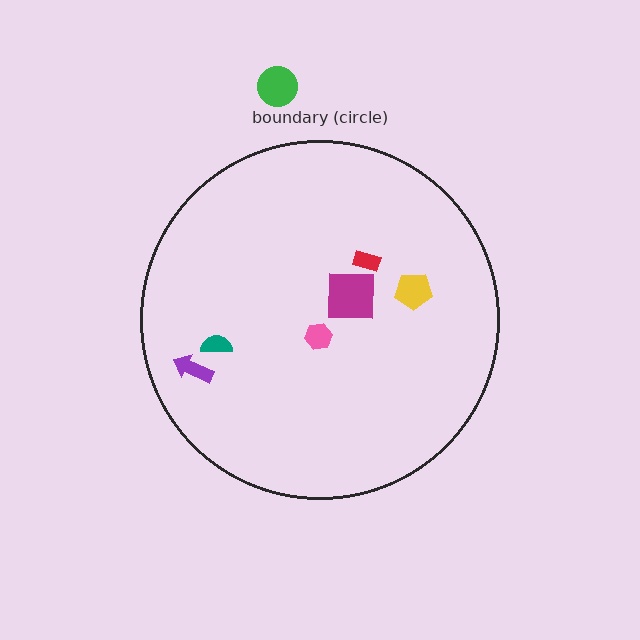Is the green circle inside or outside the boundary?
Outside.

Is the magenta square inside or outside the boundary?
Inside.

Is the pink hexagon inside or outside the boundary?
Inside.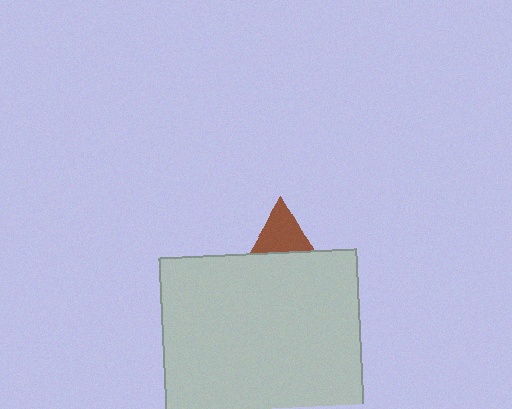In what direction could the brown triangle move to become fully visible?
The brown triangle could move up. That would shift it out from behind the light gray rectangle entirely.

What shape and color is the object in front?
The object in front is a light gray rectangle.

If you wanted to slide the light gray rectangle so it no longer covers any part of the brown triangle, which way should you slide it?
Slide it down — that is the most direct way to separate the two shapes.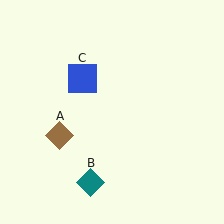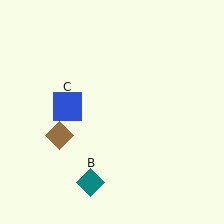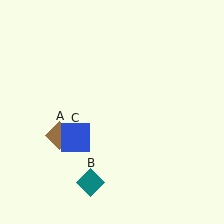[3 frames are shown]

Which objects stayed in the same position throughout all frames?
Brown diamond (object A) and teal diamond (object B) remained stationary.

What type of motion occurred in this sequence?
The blue square (object C) rotated counterclockwise around the center of the scene.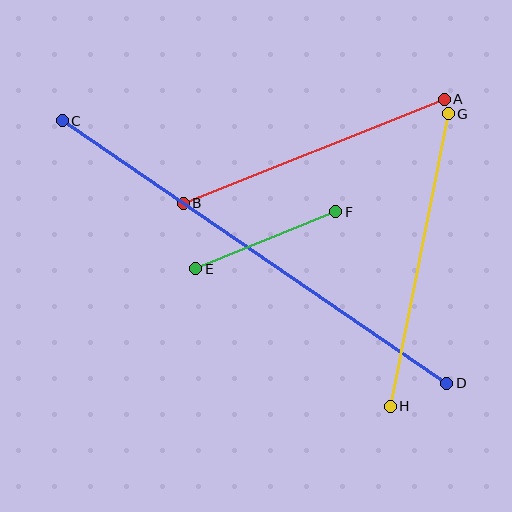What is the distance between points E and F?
The distance is approximately 151 pixels.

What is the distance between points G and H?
The distance is approximately 298 pixels.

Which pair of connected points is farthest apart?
Points C and D are farthest apart.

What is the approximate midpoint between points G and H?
The midpoint is at approximately (419, 260) pixels.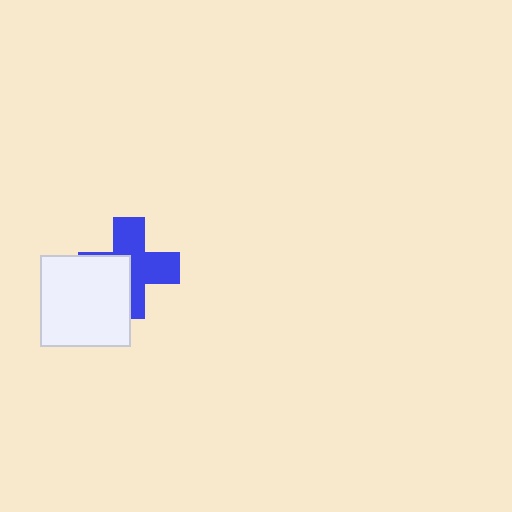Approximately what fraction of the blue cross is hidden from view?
Roughly 39% of the blue cross is hidden behind the white square.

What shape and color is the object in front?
The object in front is a white square.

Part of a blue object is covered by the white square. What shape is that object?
It is a cross.